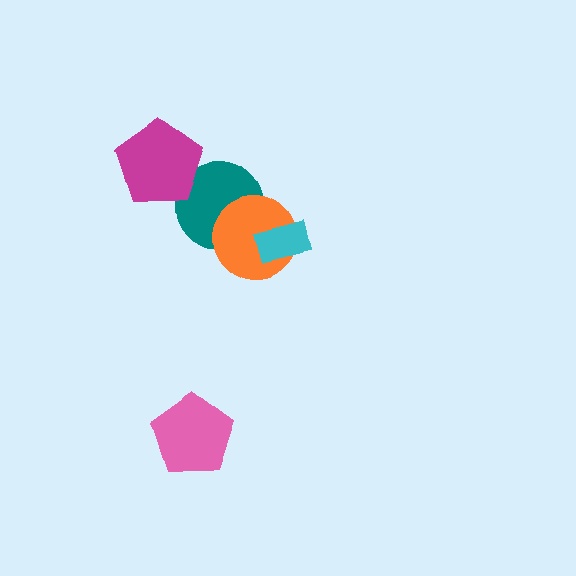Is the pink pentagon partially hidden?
No, no other shape covers it.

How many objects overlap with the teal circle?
2 objects overlap with the teal circle.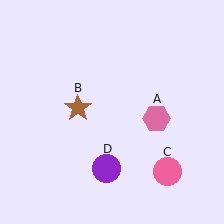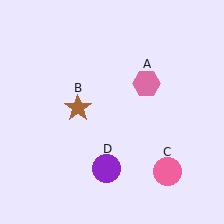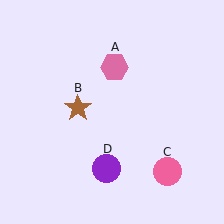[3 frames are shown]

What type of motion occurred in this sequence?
The pink hexagon (object A) rotated counterclockwise around the center of the scene.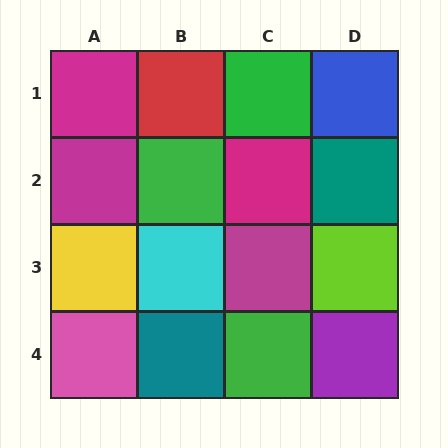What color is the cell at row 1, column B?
Red.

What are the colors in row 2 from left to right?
Magenta, green, magenta, teal.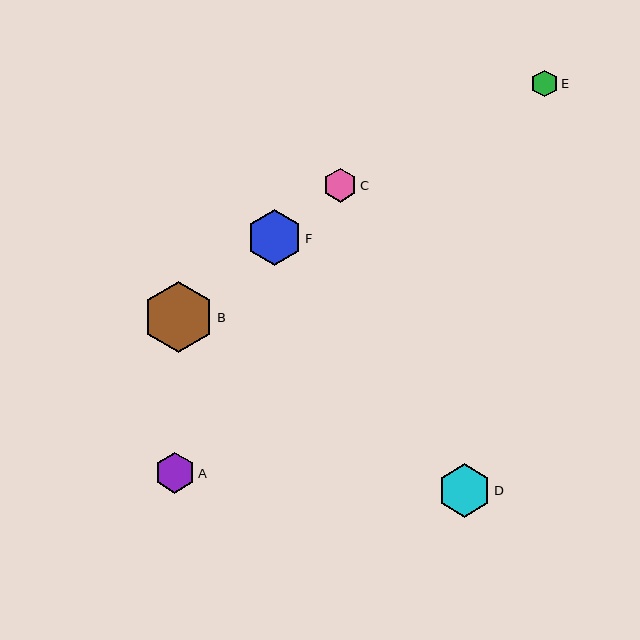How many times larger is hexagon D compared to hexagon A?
Hexagon D is approximately 1.3 times the size of hexagon A.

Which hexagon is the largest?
Hexagon B is the largest with a size of approximately 71 pixels.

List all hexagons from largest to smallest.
From largest to smallest: B, F, D, A, C, E.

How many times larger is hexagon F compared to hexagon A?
Hexagon F is approximately 1.4 times the size of hexagon A.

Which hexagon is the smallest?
Hexagon E is the smallest with a size of approximately 27 pixels.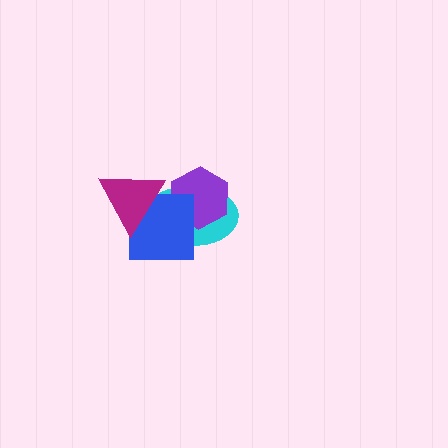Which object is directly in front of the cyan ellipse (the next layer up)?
The purple hexagon is directly in front of the cyan ellipse.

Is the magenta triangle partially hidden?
No, no other shape covers it.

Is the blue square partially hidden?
Yes, it is partially covered by another shape.